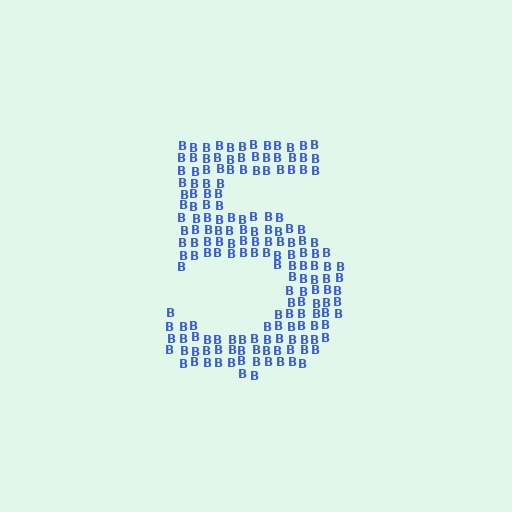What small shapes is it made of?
It is made of small letter B's.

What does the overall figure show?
The overall figure shows the digit 5.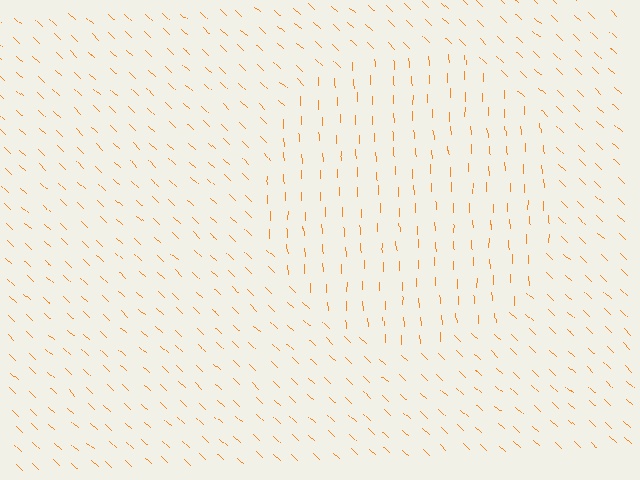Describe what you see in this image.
The image is filled with small orange line segments. A circle region in the image has lines oriented differently from the surrounding lines, creating a visible texture boundary.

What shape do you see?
I see a circle.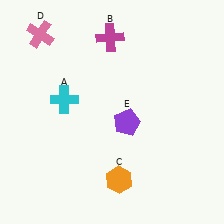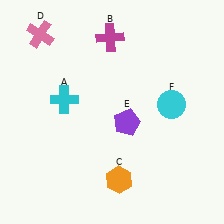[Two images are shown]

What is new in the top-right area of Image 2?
A cyan circle (F) was added in the top-right area of Image 2.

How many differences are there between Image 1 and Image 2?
There is 1 difference between the two images.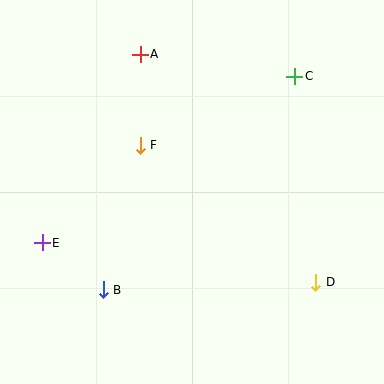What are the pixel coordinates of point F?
Point F is at (140, 145).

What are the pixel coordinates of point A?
Point A is at (140, 54).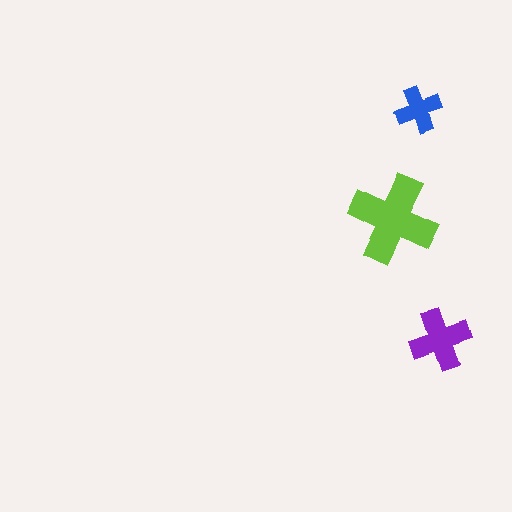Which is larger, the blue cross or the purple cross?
The purple one.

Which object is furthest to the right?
The purple cross is rightmost.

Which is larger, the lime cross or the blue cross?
The lime one.